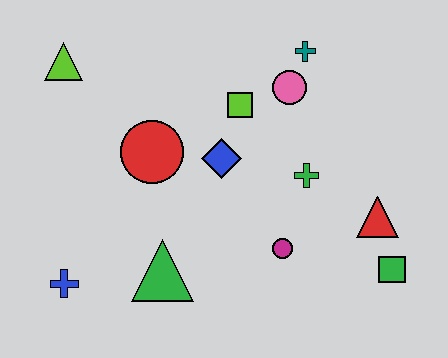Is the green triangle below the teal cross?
Yes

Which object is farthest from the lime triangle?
The green square is farthest from the lime triangle.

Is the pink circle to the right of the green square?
No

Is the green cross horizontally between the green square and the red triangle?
No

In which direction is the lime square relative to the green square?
The lime square is above the green square.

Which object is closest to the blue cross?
The green triangle is closest to the blue cross.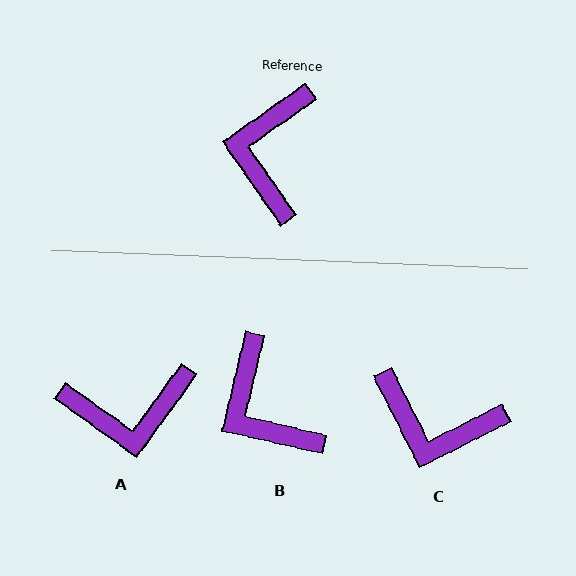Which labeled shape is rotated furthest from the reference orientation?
A, about 109 degrees away.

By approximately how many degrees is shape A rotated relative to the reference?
Approximately 109 degrees counter-clockwise.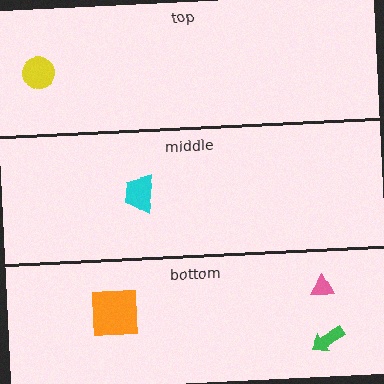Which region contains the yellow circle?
The top region.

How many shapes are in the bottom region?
3.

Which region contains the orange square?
The bottom region.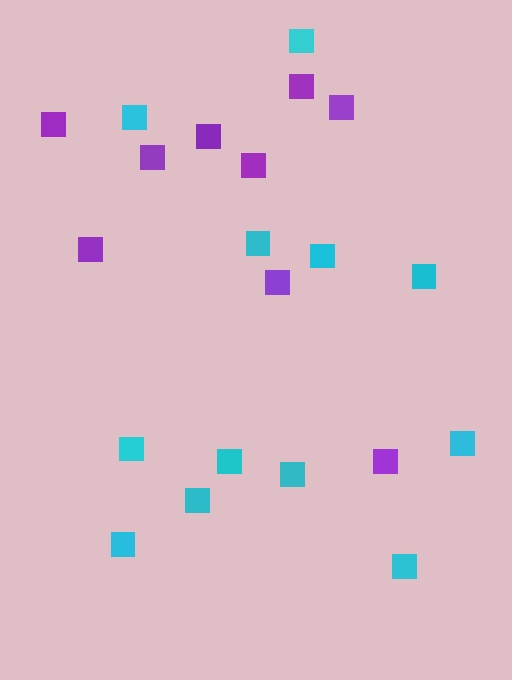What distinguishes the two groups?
There are 2 groups: one group of purple squares (9) and one group of cyan squares (12).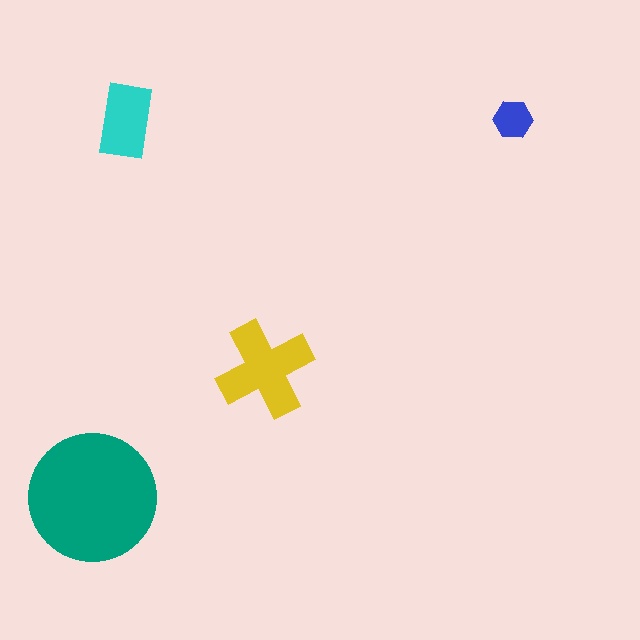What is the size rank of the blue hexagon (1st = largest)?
4th.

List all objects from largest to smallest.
The teal circle, the yellow cross, the cyan rectangle, the blue hexagon.